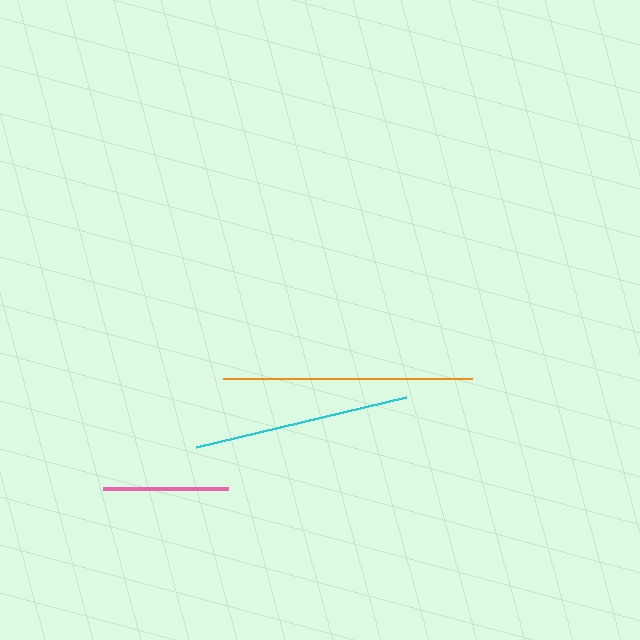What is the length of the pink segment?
The pink segment is approximately 124 pixels long.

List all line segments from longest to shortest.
From longest to shortest: orange, cyan, pink.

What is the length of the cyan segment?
The cyan segment is approximately 216 pixels long.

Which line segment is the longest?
The orange line is the longest at approximately 249 pixels.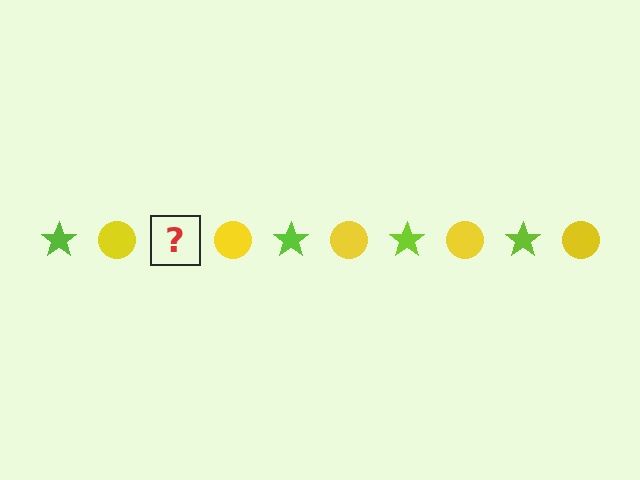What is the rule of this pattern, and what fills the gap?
The rule is that the pattern alternates between lime star and yellow circle. The gap should be filled with a lime star.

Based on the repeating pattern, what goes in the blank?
The blank should be a lime star.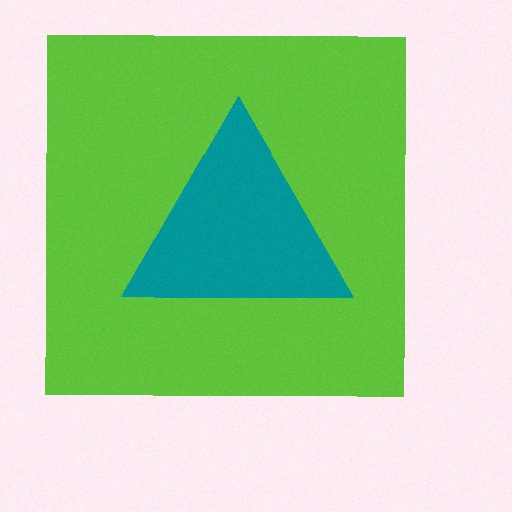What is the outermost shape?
The lime square.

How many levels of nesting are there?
2.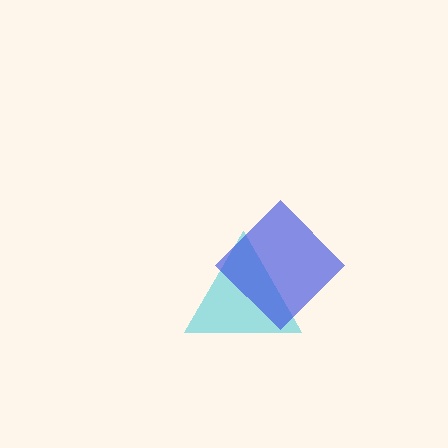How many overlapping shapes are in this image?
There are 2 overlapping shapes in the image.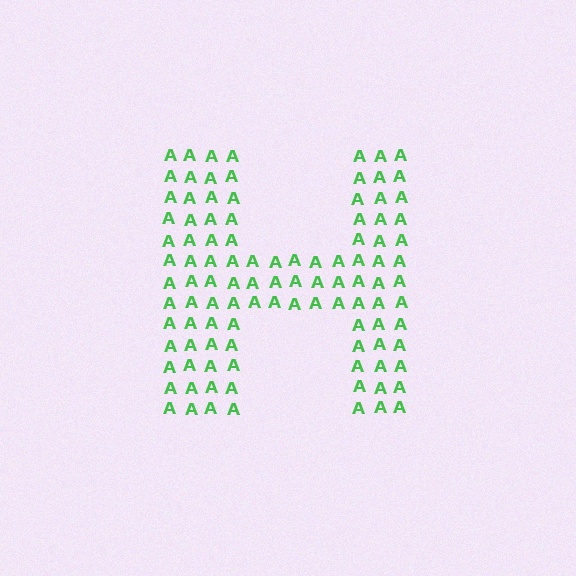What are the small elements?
The small elements are letter A's.